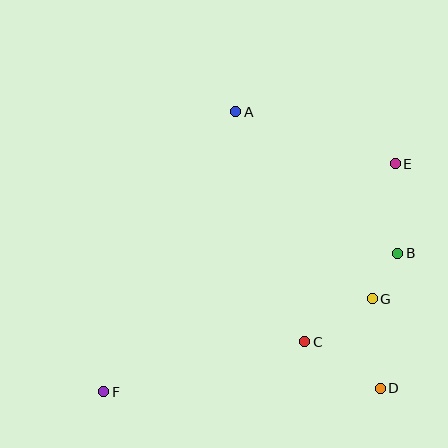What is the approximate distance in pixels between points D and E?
The distance between D and E is approximately 225 pixels.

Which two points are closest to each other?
Points B and G are closest to each other.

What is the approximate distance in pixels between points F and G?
The distance between F and G is approximately 284 pixels.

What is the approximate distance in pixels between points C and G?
The distance between C and G is approximately 80 pixels.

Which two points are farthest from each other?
Points E and F are farthest from each other.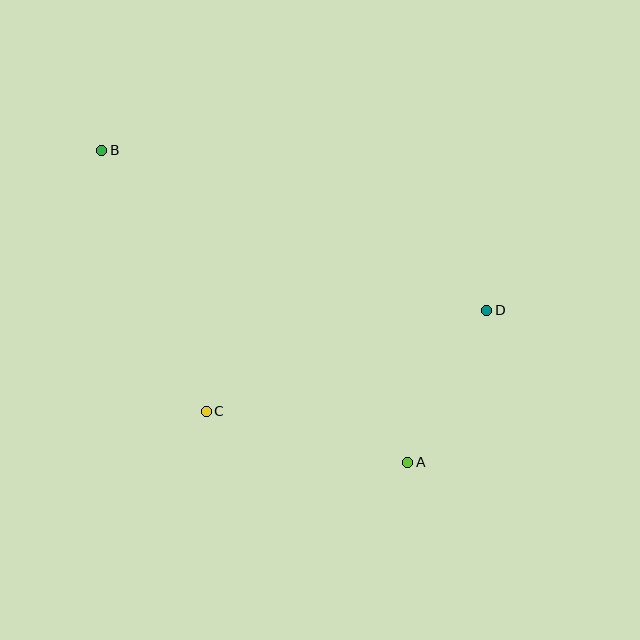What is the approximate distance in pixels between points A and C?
The distance between A and C is approximately 208 pixels.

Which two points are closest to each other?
Points A and D are closest to each other.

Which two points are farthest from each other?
Points A and B are farthest from each other.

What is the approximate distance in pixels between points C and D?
The distance between C and D is approximately 298 pixels.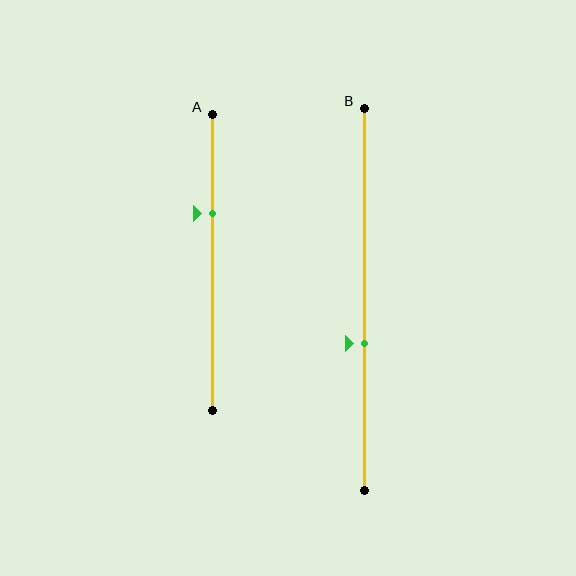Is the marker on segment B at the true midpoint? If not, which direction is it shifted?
No, the marker on segment B is shifted downward by about 12% of the segment length.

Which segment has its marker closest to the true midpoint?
Segment B has its marker closest to the true midpoint.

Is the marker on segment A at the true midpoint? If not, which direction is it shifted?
No, the marker on segment A is shifted upward by about 17% of the segment length.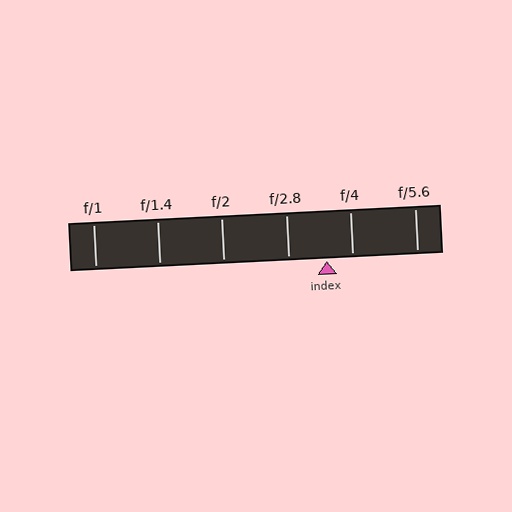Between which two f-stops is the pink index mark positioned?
The index mark is between f/2.8 and f/4.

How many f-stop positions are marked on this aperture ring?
There are 6 f-stop positions marked.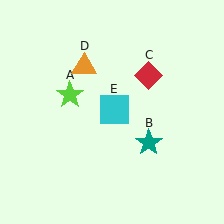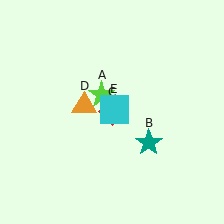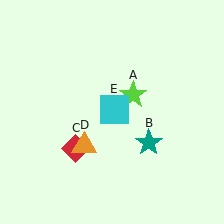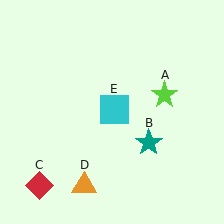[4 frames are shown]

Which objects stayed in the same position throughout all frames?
Teal star (object B) and cyan square (object E) remained stationary.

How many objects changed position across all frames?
3 objects changed position: lime star (object A), red diamond (object C), orange triangle (object D).